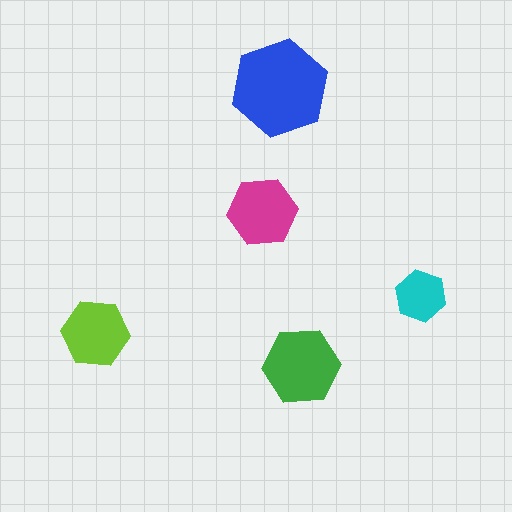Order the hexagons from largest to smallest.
the blue one, the green one, the magenta one, the lime one, the cyan one.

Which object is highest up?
The blue hexagon is topmost.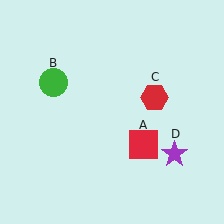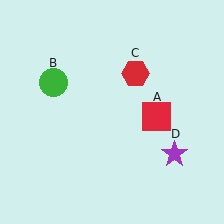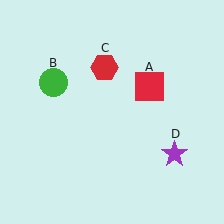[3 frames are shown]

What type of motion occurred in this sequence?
The red square (object A), red hexagon (object C) rotated counterclockwise around the center of the scene.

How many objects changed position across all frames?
2 objects changed position: red square (object A), red hexagon (object C).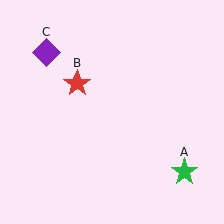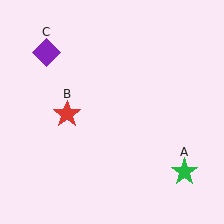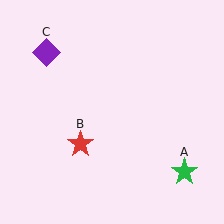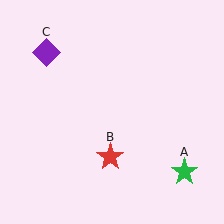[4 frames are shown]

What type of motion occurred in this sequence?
The red star (object B) rotated counterclockwise around the center of the scene.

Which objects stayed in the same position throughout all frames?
Green star (object A) and purple diamond (object C) remained stationary.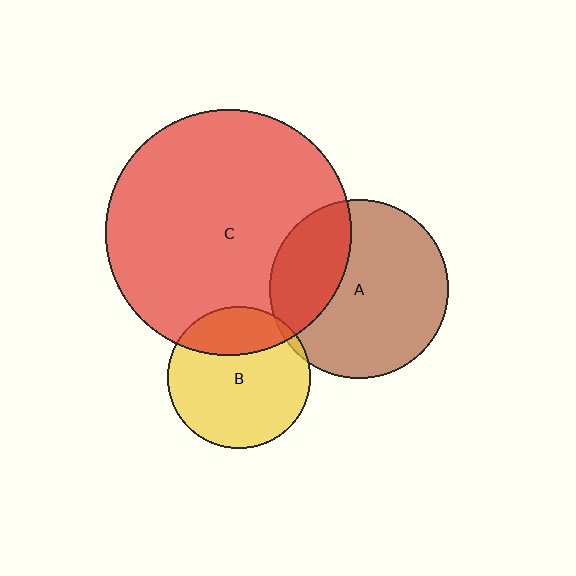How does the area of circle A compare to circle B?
Approximately 1.6 times.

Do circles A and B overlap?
Yes.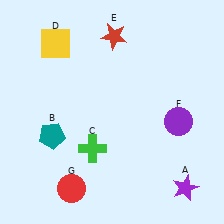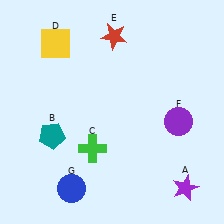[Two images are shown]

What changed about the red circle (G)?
In Image 1, G is red. In Image 2, it changed to blue.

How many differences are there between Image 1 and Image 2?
There is 1 difference between the two images.